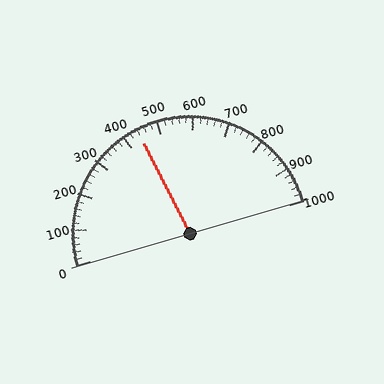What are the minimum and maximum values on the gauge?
The gauge ranges from 0 to 1000.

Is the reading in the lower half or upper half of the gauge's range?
The reading is in the lower half of the range (0 to 1000).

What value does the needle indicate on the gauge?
The needle indicates approximately 440.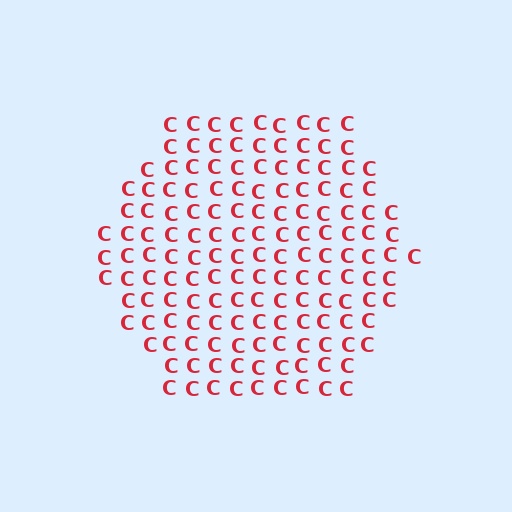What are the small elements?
The small elements are letter C's.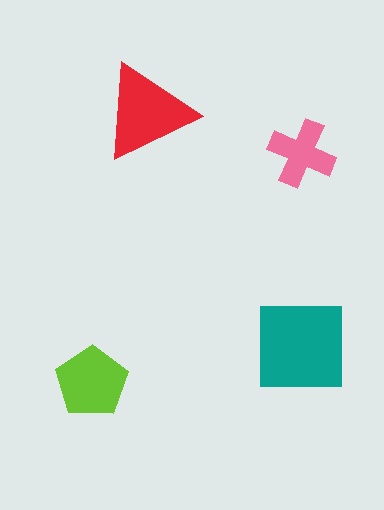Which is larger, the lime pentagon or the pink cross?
The lime pentagon.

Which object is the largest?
The teal square.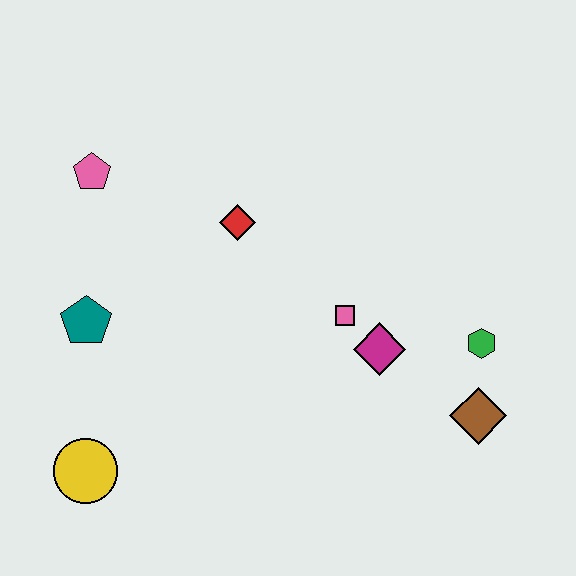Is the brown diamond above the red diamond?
No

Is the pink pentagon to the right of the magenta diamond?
No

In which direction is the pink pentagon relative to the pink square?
The pink pentagon is to the left of the pink square.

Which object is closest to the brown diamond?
The green hexagon is closest to the brown diamond.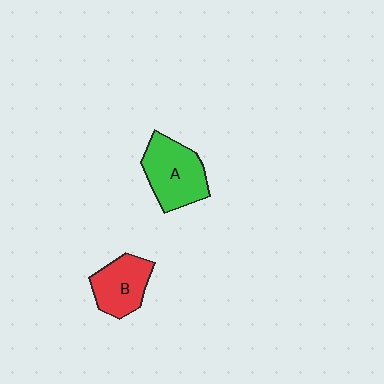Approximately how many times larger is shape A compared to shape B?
Approximately 1.3 times.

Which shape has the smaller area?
Shape B (red).